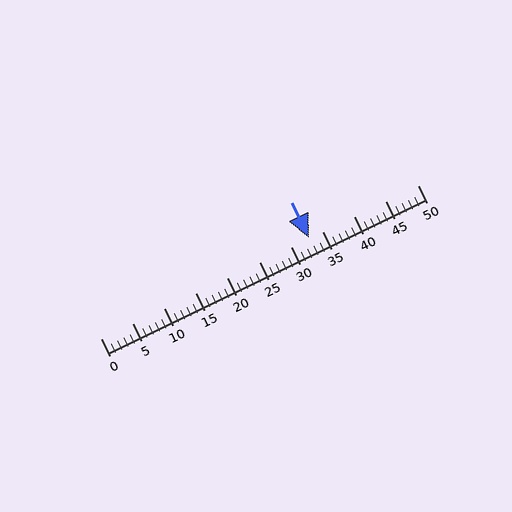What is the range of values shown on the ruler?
The ruler shows values from 0 to 50.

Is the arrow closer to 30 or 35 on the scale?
The arrow is closer to 35.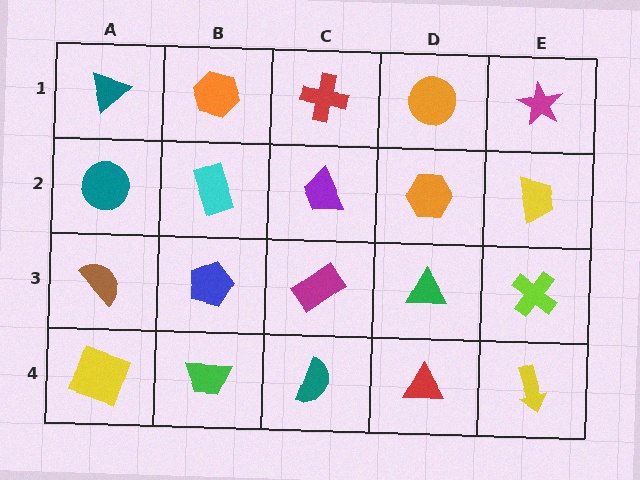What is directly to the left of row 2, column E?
An orange hexagon.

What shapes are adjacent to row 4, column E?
A lime cross (row 3, column E), a red triangle (row 4, column D).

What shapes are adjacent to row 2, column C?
A red cross (row 1, column C), a magenta rectangle (row 3, column C), a cyan rectangle (row 2, column B), an orange hexagon (row 2, column D).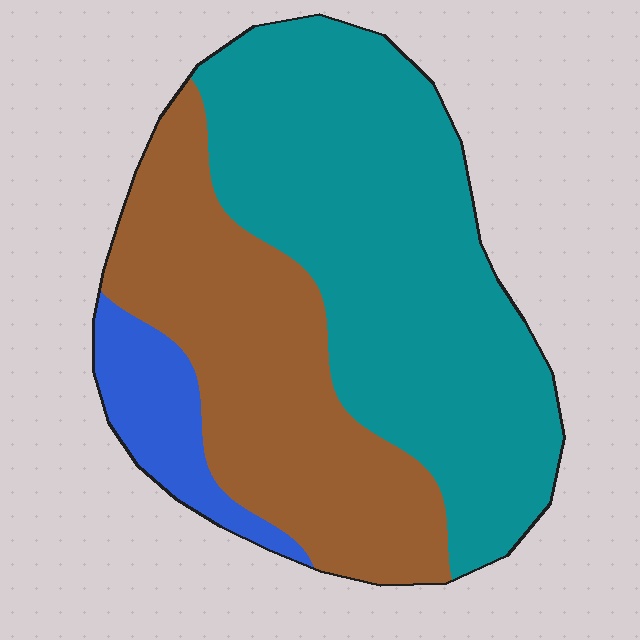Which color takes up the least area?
Blue, at roughly 10%.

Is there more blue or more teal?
Teal.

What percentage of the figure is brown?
Brown takes up about three eighths (3/8) of the figure.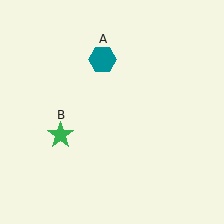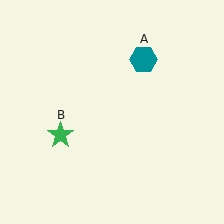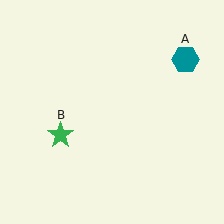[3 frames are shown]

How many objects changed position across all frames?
1 object changed position: teal hexagon (object A).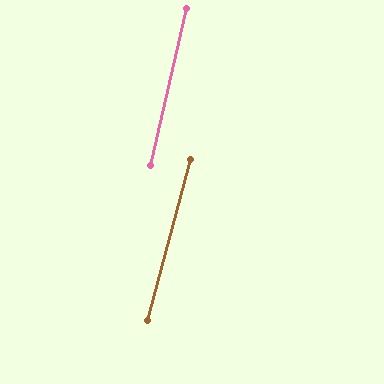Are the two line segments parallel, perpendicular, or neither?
Parallel — their directions differ by only 2.0°.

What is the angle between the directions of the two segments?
Approximately 2 degrees.